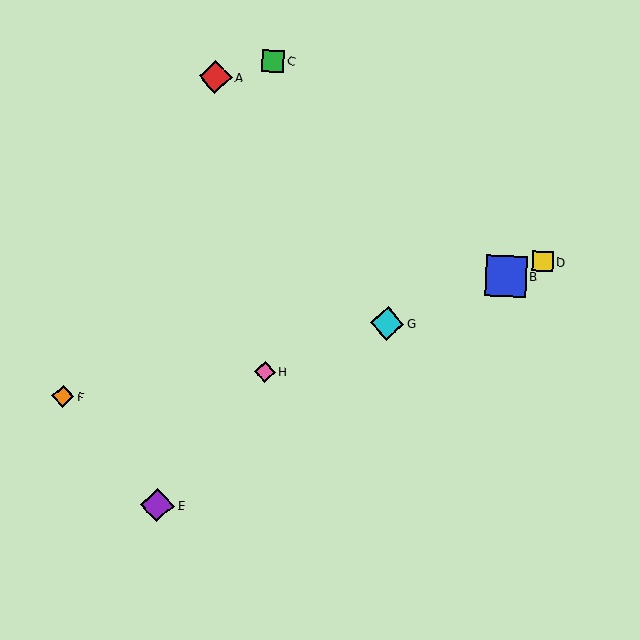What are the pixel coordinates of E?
Object E is at (157, 505).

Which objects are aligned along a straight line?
Objects B, D, G, H are aligned along a straight line.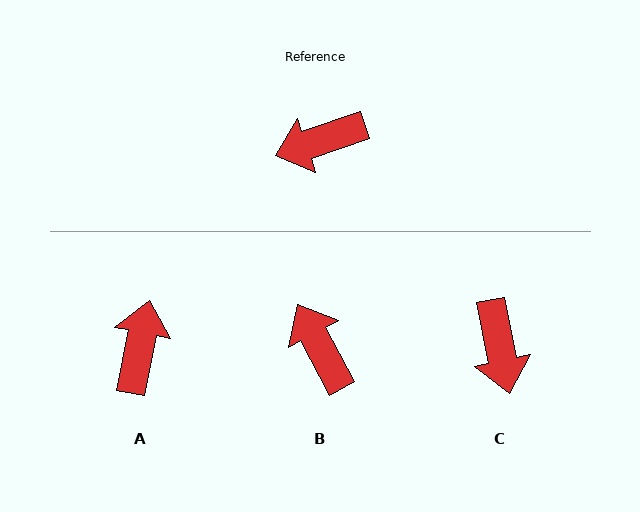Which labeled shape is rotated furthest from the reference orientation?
A, about 120 degrees away.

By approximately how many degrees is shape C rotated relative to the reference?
Approximately 83 degrees counter-clockwise.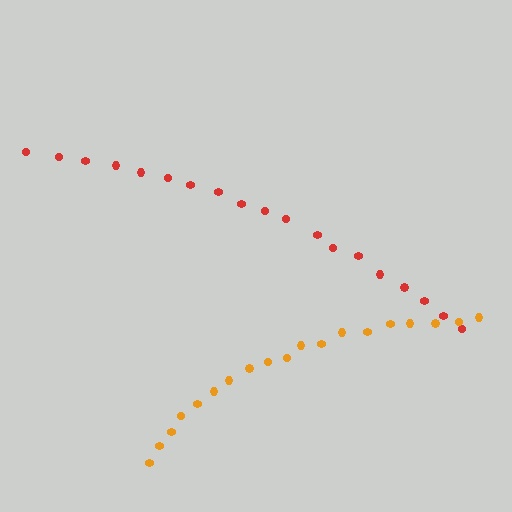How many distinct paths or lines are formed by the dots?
There are 2 distinct paths.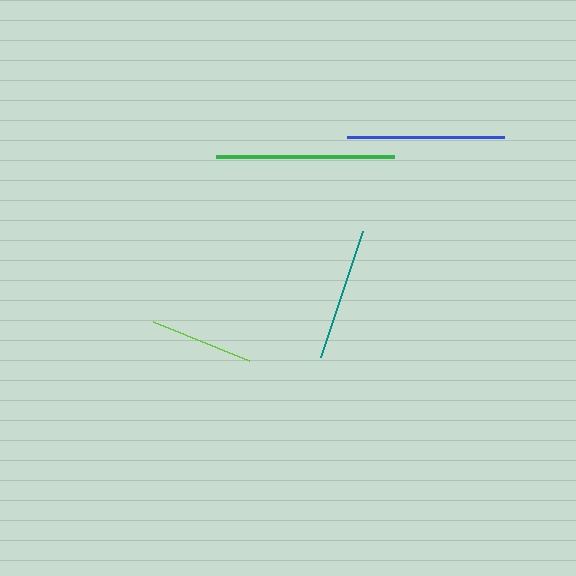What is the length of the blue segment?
The blue segment is approximately 157 pixels long.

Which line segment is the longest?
The green line is the longest at approximately 177 pixels.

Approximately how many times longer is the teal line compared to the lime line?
The teal line is approximately 1.3 times the length of the lime line.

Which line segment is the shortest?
The lime line is the shortest at approximately 104 pixels.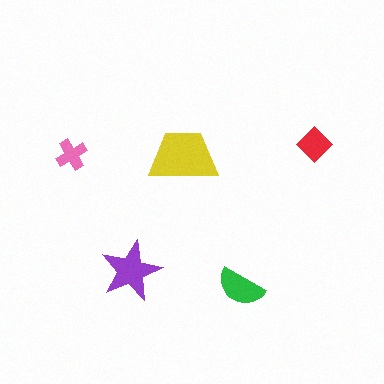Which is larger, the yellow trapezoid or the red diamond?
The yellow trapezoid.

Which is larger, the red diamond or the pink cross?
The red diamond.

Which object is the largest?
The yellow trapezoid.